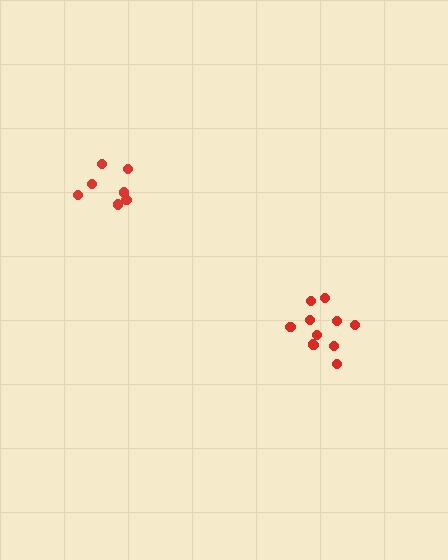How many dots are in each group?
Group 1: 11 dots, Group 2: 7 dots (18 total).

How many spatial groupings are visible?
There are 2 spatial groupings.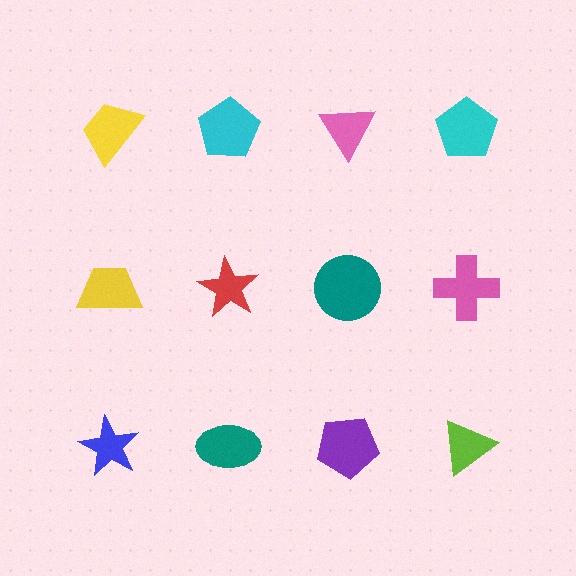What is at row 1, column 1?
A yellow trapezoid.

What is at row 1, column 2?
A cyan pentagon.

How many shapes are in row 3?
4 shapes.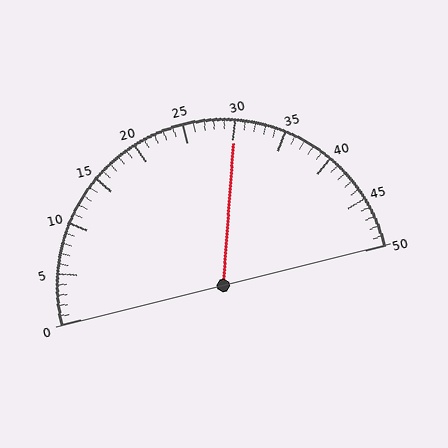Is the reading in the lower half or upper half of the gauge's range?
The reading is in the upper half of the range (0 to 50).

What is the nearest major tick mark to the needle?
The nearest major tick mark is 30.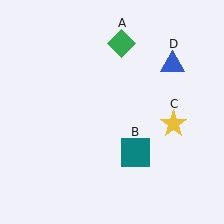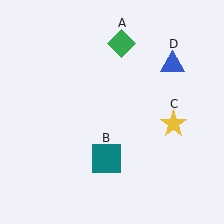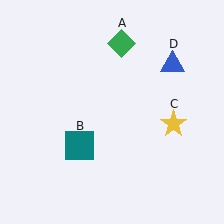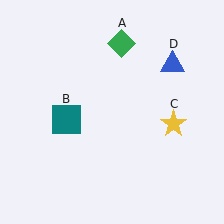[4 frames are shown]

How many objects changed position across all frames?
1 object changed position: teal square (object B).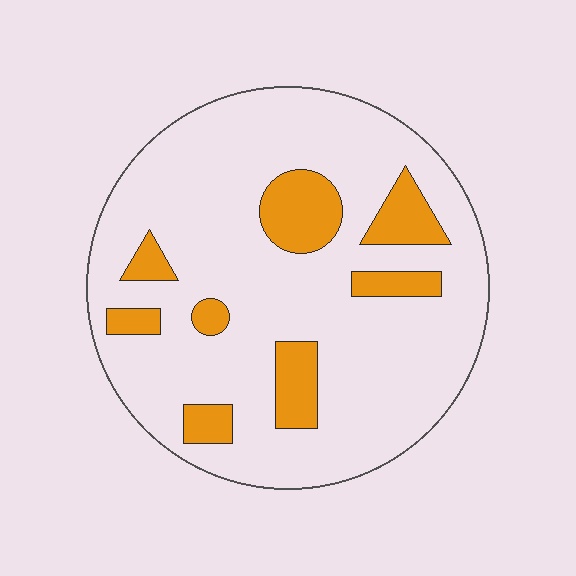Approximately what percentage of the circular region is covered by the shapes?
Approximately 15%.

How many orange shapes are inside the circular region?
8.